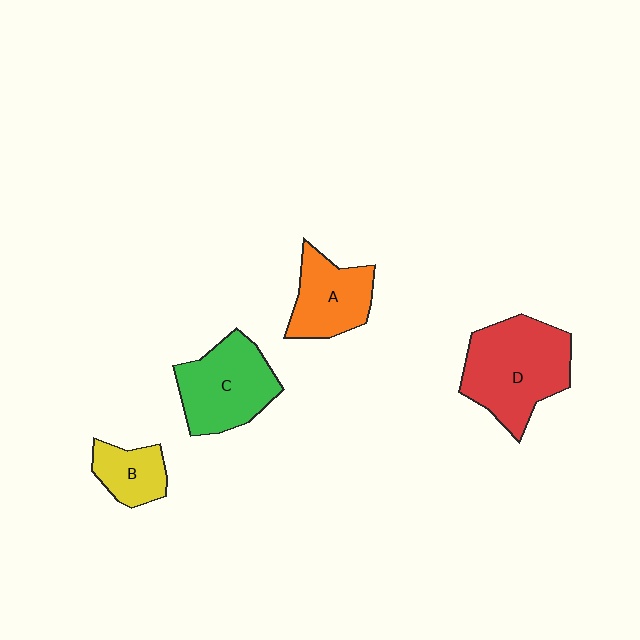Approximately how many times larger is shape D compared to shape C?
Approximately 1.2 times.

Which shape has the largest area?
Shape D (red).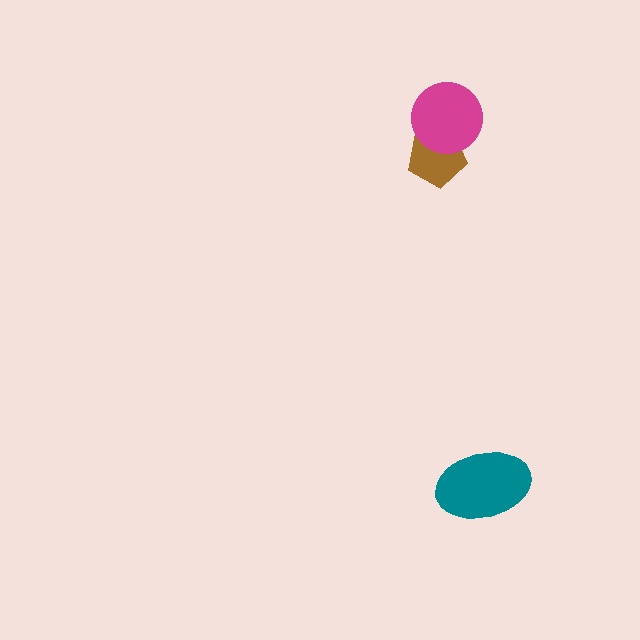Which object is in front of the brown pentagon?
The magenta circle is in front of the brown pentagon.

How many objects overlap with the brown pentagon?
1 object overlaps with the brown pentagon.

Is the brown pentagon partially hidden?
Yes, it is partially covered by another shape.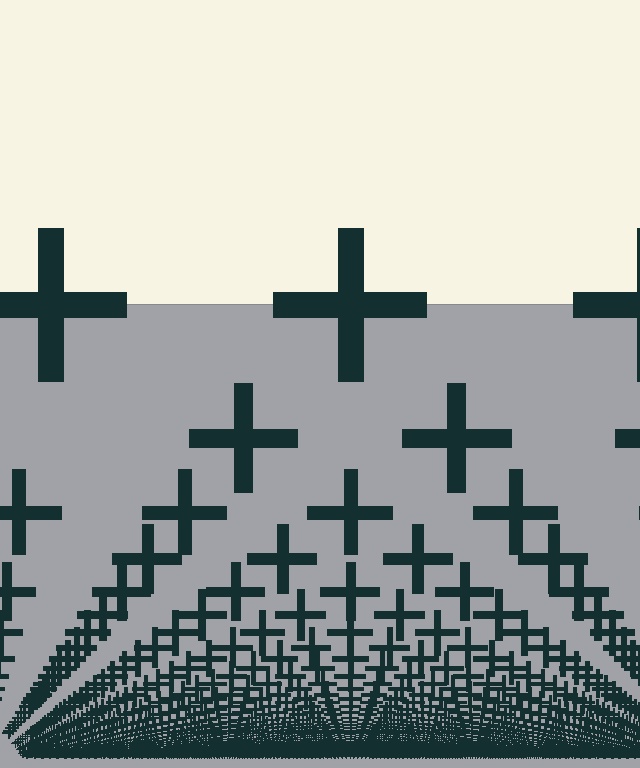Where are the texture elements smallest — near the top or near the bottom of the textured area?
Near the bottom.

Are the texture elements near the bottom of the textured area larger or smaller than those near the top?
Smaller. The gradient is inverted — elements near the bottom are smaller and denser.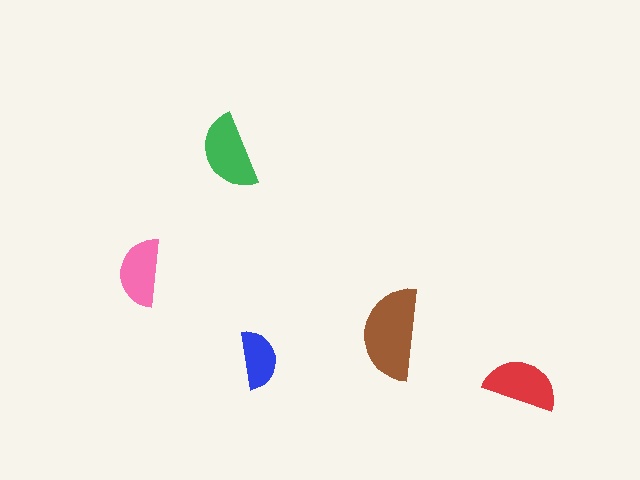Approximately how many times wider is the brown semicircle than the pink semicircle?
About 1.5 times wider.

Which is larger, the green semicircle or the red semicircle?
The green one.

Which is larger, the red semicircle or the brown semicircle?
The brown one.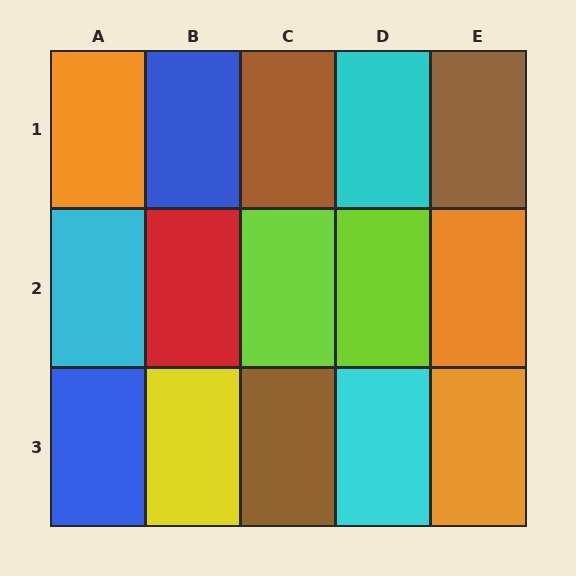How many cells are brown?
3 cells are brown.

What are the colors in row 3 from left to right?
Blue, yellow, brown, cyan, orange.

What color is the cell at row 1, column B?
Blue.